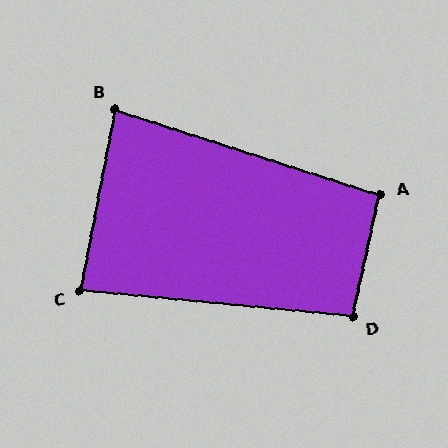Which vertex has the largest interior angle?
D, at approximately 97 degrees.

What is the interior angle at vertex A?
Approximately 95 degrees (obtuse).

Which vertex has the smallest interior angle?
B, at approximately 83 degrees.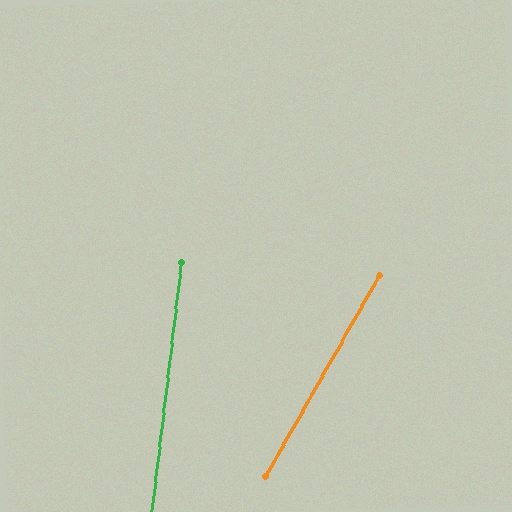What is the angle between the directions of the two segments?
Approximately 23 degrees.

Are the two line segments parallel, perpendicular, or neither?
Neither parallel nor perpendicular — they differ by about 23°.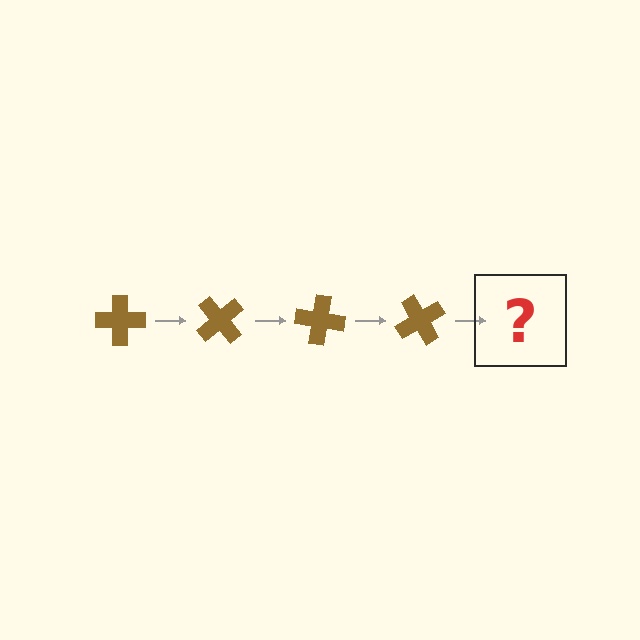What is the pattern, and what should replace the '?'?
The pattern is that the cross rotates 50 degrees each step. The '?' should be a brown cross rotated 200 degrees.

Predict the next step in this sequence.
The next step is a brown cross rotated 200 degrees.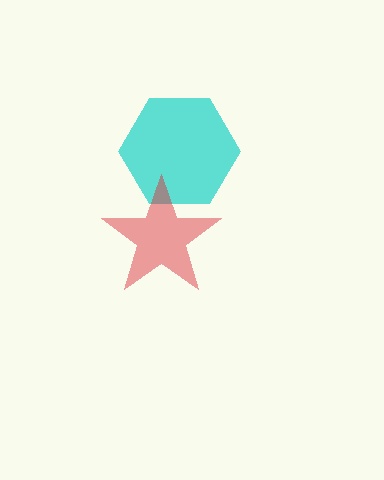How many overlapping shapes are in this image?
There are 2 overlapping shapes in the image.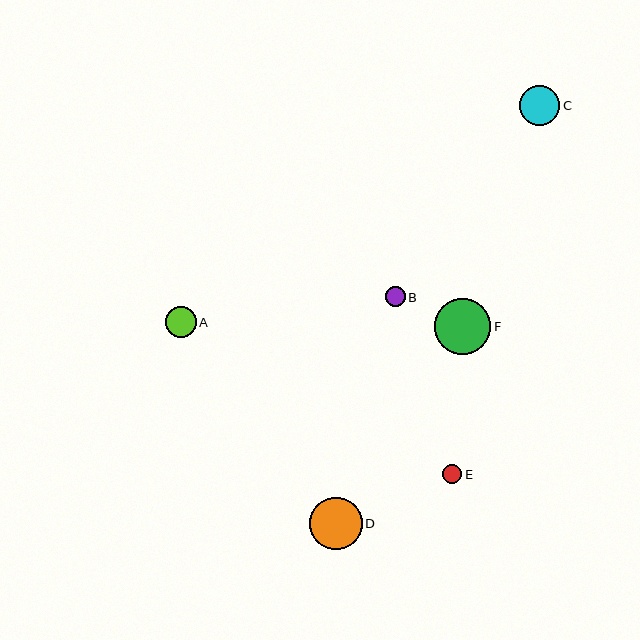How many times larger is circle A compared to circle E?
Circle A is approximately 1.6 times the size of circle E.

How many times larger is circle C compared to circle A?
Circle C is approximately 1.3 times the size of circle A.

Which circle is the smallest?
Circle E is the smallest with a size of approximately 19 pixels.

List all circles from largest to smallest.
From largest to smallest: F, D, C, A, B, E.